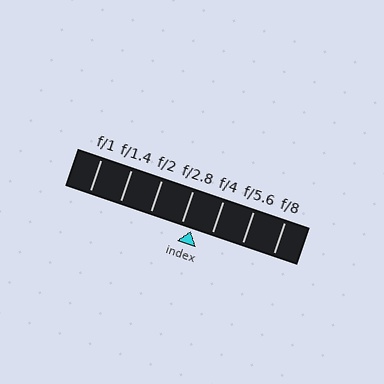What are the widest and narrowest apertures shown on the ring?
The widest aperture shown is f/1 and the narrowest is f/8.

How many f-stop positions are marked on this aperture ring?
There are 7 f-stop positions marked.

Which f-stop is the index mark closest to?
The index mark is closest to f/2.8.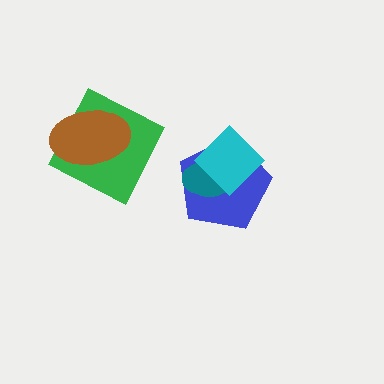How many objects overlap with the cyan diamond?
2 objects overlap with the cyan diamond.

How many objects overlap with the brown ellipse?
1 object overlaps with the brown ellipse.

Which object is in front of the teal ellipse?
The cyan diamond is in front of the teal ellipse.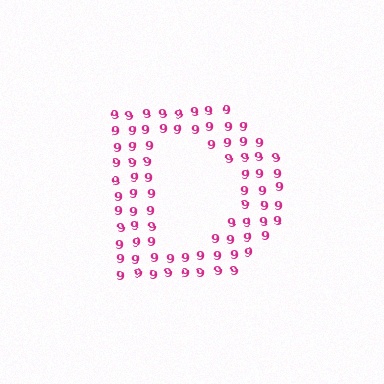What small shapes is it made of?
It is made of small digit 9's.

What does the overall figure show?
The overall figure shows the letter D.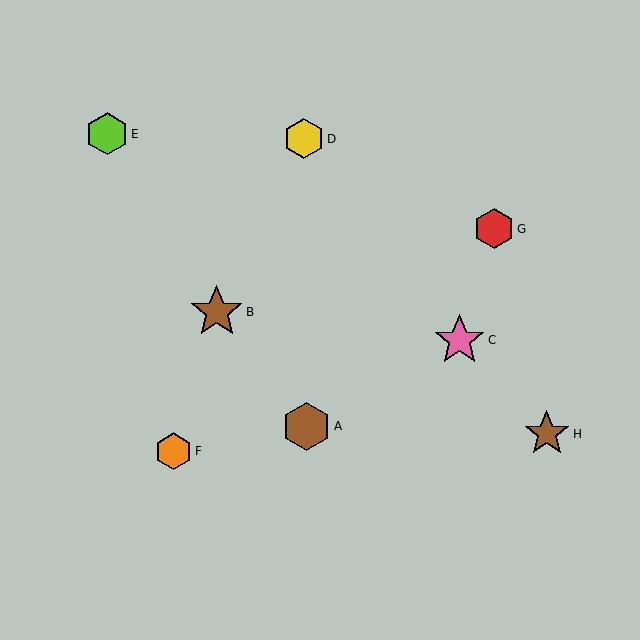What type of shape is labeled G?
Shape G is a red hexagon.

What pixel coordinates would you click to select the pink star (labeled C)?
Click at (460, 340) to select the pink star C.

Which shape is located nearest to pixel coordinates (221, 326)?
The brown star (labeled B) at (217, 312) is nearest to that location.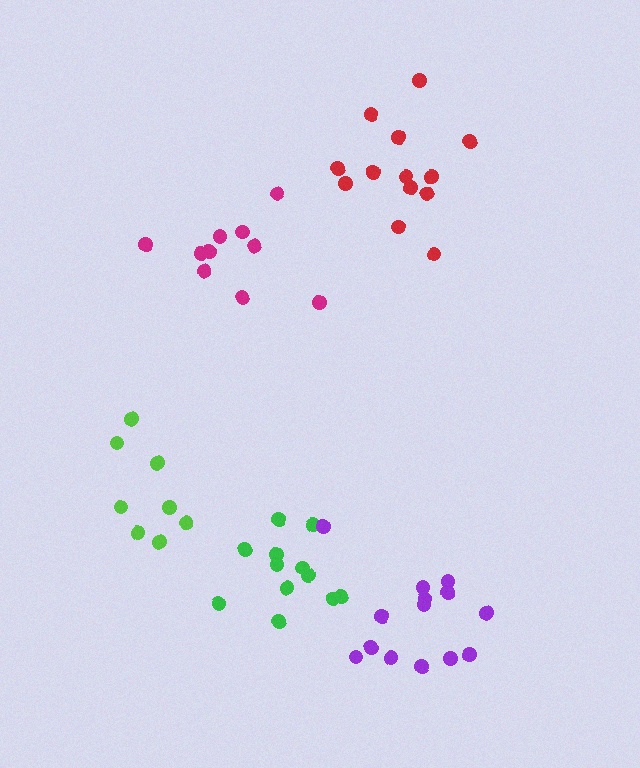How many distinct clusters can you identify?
There are 5 distinct clusters.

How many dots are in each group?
Group 1: 12 dots, Group 2: 10 dots, Group 3: 8 dots, Group 4: 13 dots, Group 5: 14 dots (57 total).